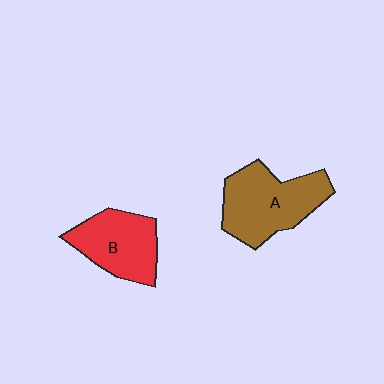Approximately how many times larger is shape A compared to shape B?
Approximately 1.2 times.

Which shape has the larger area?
Shape A (brown).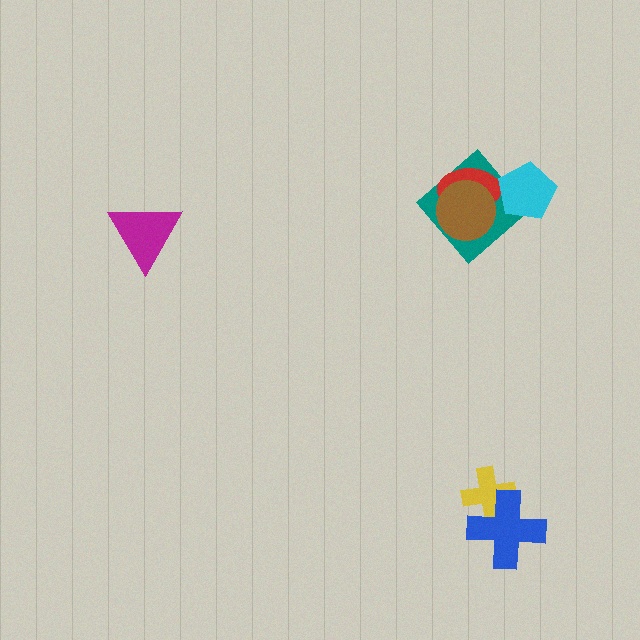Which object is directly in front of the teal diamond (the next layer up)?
The red ellipse is directly in front of the teal diamond.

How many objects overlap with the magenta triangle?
0 objects overlap with the magenta triangle.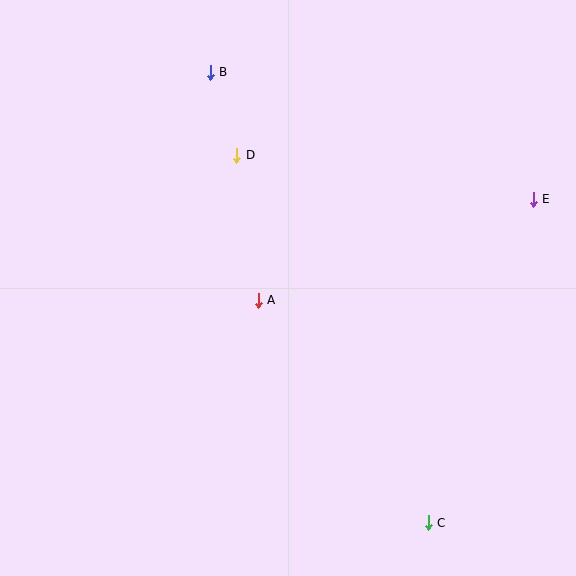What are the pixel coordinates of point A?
Point A is at (258, 300).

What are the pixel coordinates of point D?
Point D is at (237, 155).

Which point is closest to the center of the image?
Point A at (258, 300) is closest to the center.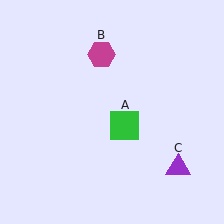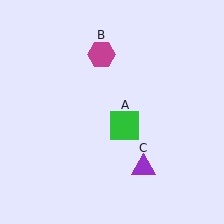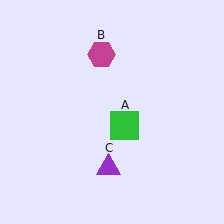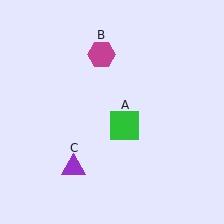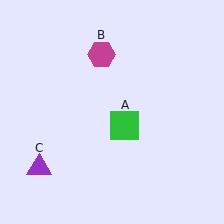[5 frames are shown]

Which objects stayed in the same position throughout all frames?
Green square (object A) and magenta hexagon (object B) remained stationary.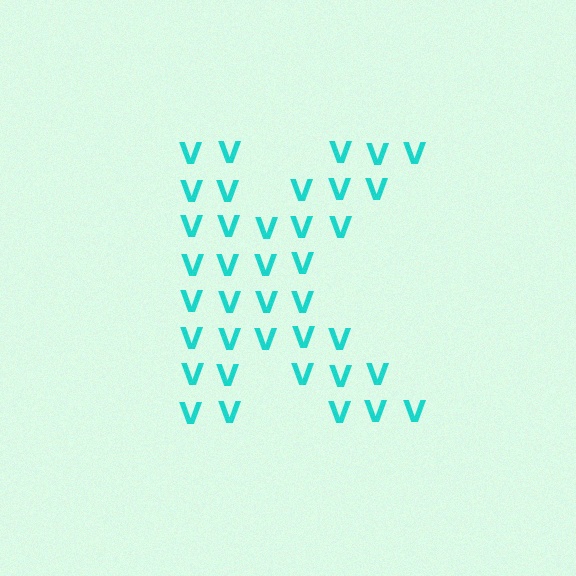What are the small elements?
The small elements are letter V's.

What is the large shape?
The large shape is the letter K.